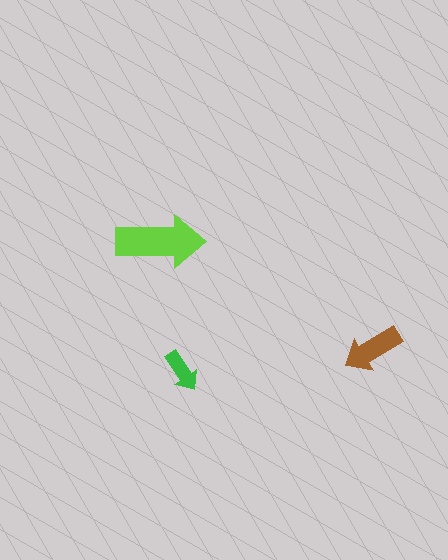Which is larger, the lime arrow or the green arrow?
The lime one.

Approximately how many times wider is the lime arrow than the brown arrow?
About 1.5 times wider.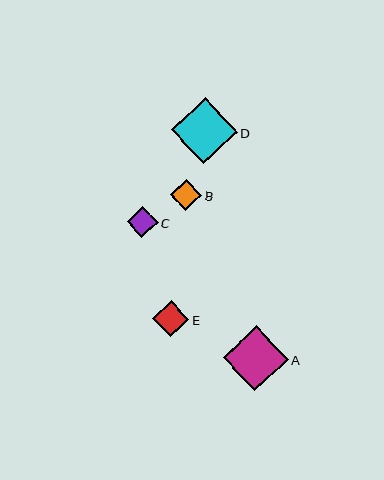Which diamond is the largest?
Diamond D is the largest with a size of approximately 66 pixels.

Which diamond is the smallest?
Diamond B is the smallest with a size of approximately 31 pixels.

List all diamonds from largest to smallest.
From largest to smallest: D, A, E, C, B.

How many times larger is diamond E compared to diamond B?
Diamond E is approximately 1.2 times the size of diamond B.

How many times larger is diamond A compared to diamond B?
Diamond A is approximately 2.1 times the size of diamond B.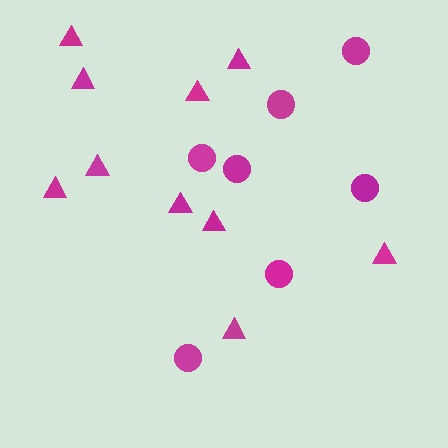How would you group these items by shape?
There are 2 groups: one group of circles (7) and one group of triangles (10).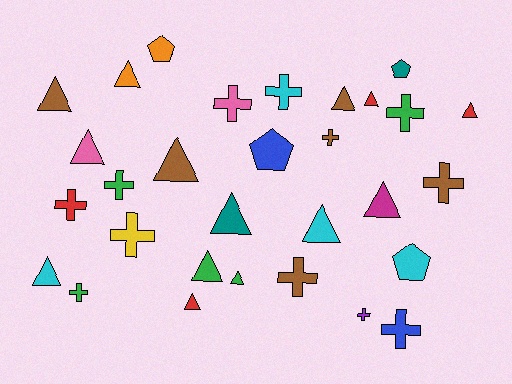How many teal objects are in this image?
There are 2 teal objects.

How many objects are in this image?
There are 30 objects.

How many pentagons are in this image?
There are 4 pentagons.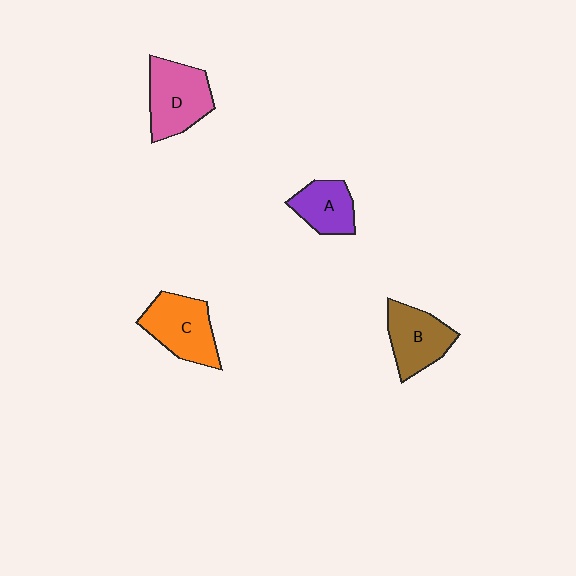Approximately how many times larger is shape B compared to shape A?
Approximately 1.3 times.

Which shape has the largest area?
Shape D (pink).